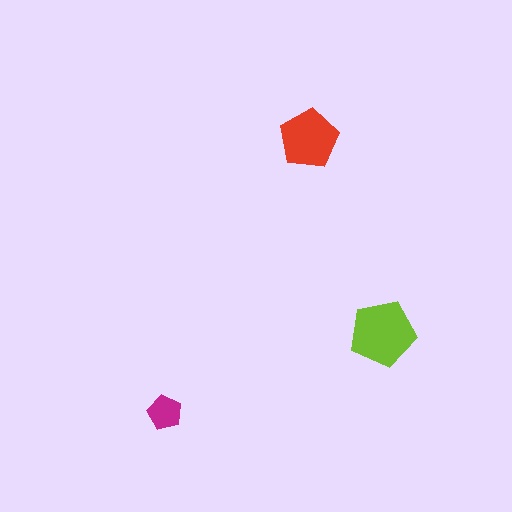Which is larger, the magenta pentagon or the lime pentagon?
The lime one.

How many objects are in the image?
There are 3 objects in the image.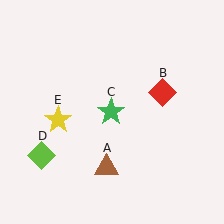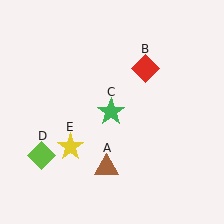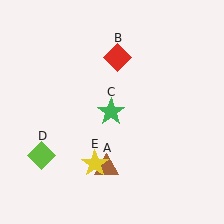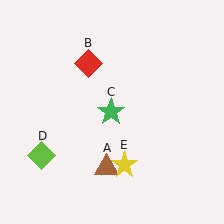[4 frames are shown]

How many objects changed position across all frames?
2 objects changed position: red diamond (object B), yellow star (object E).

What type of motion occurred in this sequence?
The red diamond (object B), yellow star (object E) rotated counterclockwise around the center of the scene.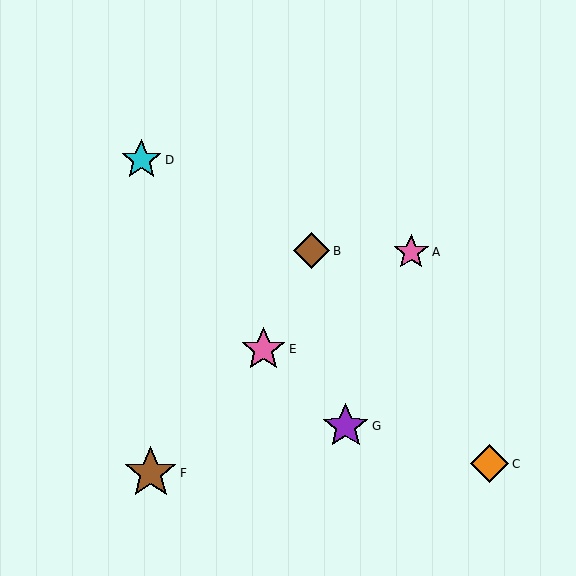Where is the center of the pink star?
The center of the pink star is at (411, 252).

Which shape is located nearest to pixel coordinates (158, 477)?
The brown star (labeled F) at (151, 473) is nearest to that location.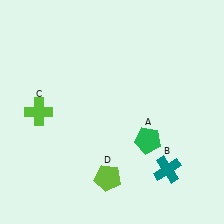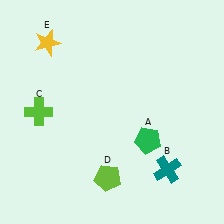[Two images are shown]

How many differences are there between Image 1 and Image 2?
There is 1 difference between the two images.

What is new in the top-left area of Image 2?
A yellow star (E) was added in the top-left area of Image 2.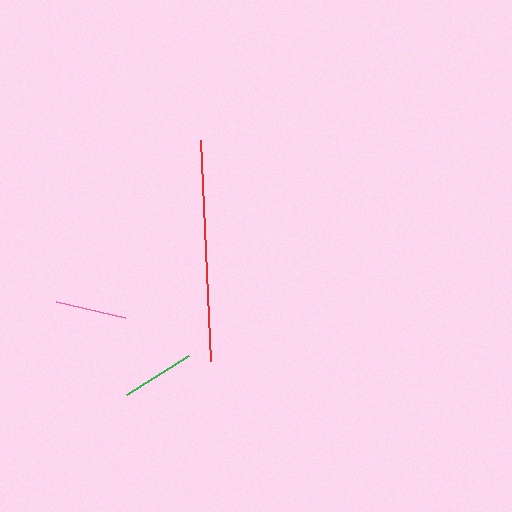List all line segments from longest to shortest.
From longest to shortest: red, green, pink.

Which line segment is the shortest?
The pink line is the shortest at approximately 71 pixels.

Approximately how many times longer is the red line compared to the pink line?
The red line is approximately 3.1 times the length of the pink line.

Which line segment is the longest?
The red line is the longest at approximately 220 pixels.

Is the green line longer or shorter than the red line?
The red line is longer than the green line.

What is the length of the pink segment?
The pink segment is approximately 71 pixels long.